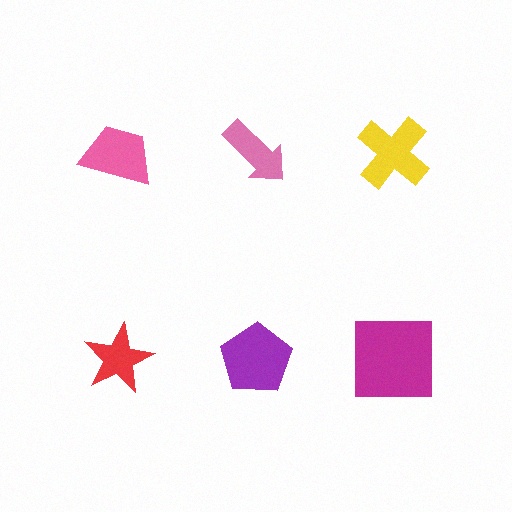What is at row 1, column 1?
A pink trapezoid.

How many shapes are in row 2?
3 shapes.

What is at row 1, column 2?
A pink arrow.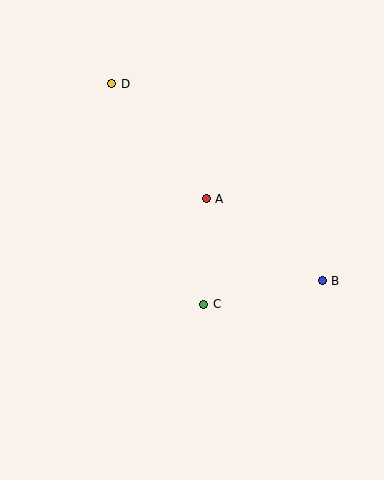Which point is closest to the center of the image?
Point A at (206, 199) is closest to the center.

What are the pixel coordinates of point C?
Point C is at (204, 304).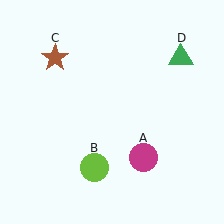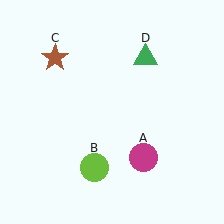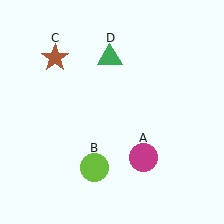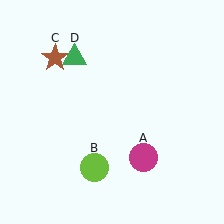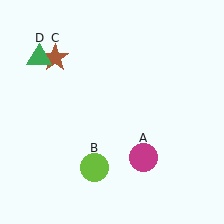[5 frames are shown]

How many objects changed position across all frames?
1 object changed position: green triangle (object D).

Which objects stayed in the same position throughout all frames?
Magenta circle (object A) and lime circle (object B) and brown star (object C) remained stationary.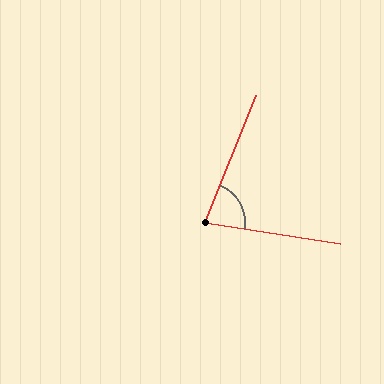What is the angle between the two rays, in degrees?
Approximately 77 degrees.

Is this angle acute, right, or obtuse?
It is acute.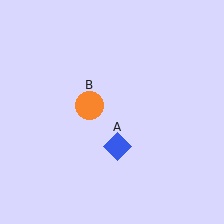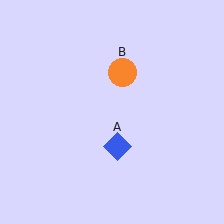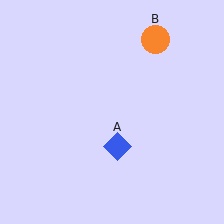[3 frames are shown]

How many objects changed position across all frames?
1 object changed position: orange circle (object B).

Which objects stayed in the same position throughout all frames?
Blue diamond (object A) remained stationary.